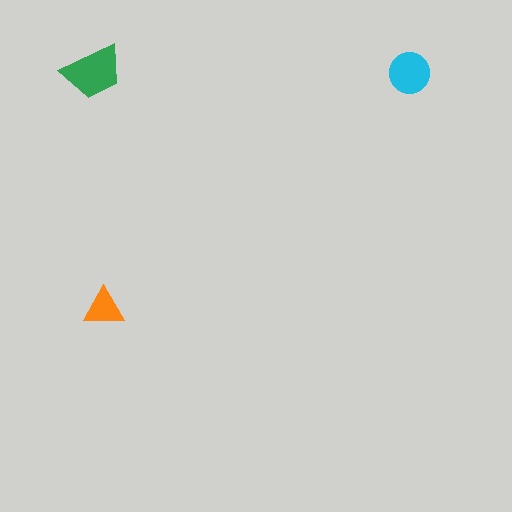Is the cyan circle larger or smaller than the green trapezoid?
Smaller.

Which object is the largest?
The green trapezoid.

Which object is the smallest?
The orange triangle.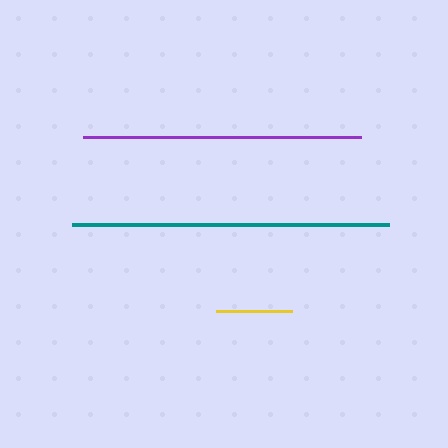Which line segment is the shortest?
The yellow line is the shortest at approximately 77 pixels.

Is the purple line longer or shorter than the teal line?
The teal line is longer than the purple line.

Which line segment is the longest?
The teal line is the longest at approximately 317 pixels.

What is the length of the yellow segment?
The yellow segment is approximately 77 pixels long.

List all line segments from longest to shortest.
From longest to shortest: teal, purple, yellow.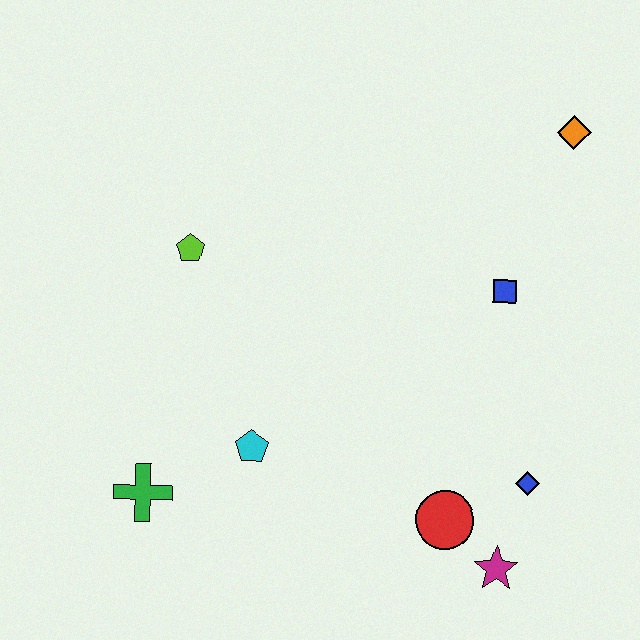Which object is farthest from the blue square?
The green cross is farthest from the blue square.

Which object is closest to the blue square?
The orange diamond is closest to the blue square.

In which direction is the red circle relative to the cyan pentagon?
The red circle is to the right of the cyan pentagon.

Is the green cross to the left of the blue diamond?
Yes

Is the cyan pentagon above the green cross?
Yes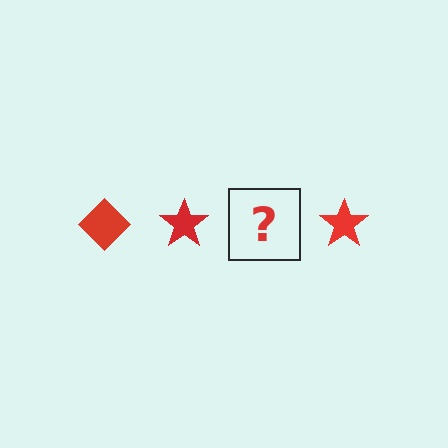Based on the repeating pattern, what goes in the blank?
The blank should be a red diamond.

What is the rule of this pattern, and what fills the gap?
The rule is that the pattern cycles through diamond, star shapes in red. The gap should be filled with a red diamond.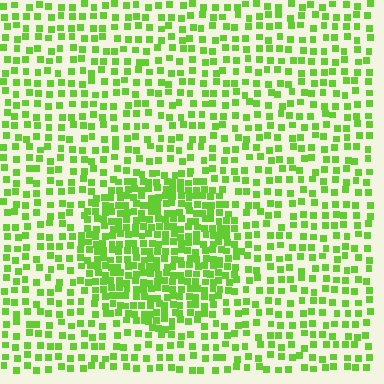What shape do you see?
I see a circle.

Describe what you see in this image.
The image contains small lime elements arranged at two different densities. A circle-shaped region is visible where the elements are more densely packed than the surrounding area.